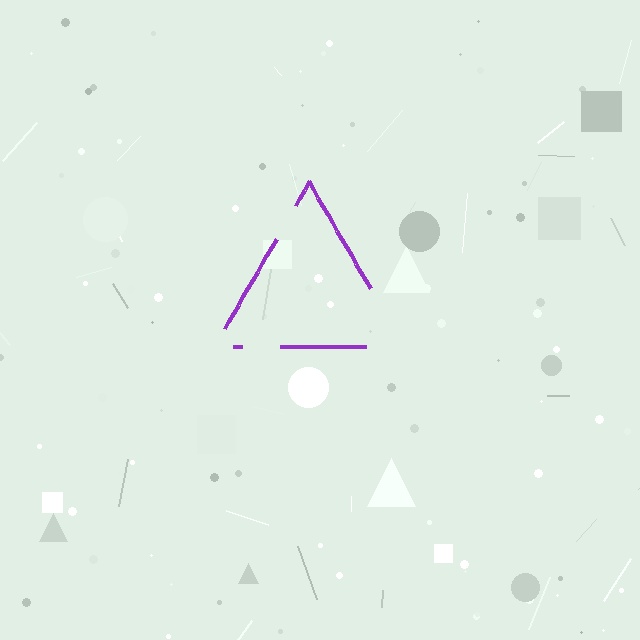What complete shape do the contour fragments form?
The contour fragments form a triangle.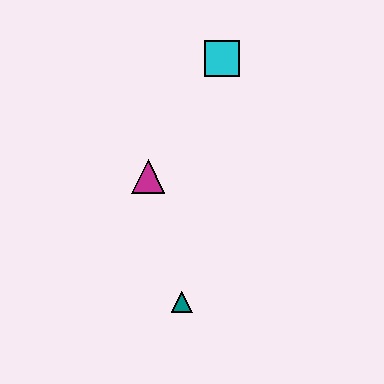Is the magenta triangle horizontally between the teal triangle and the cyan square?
No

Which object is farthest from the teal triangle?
The cyan square is farthest from the teal triangle.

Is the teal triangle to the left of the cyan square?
Yes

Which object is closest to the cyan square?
The magenta triangle is closest to the cyan square.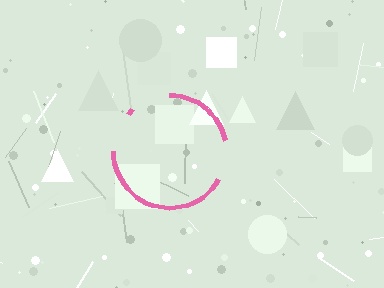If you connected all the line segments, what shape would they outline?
They would outline a circle.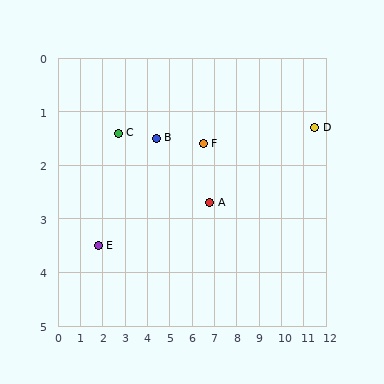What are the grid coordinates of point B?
Point B is at approximately (4.4, 1.5).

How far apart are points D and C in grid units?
Points D and C are about 8.8 grid units apart.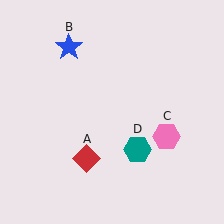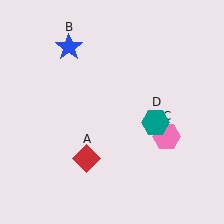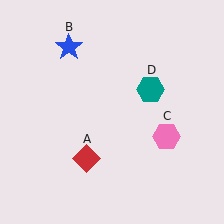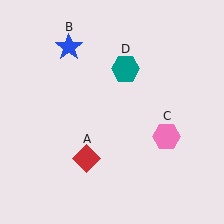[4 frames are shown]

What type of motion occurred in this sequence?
The teal hexagon (object D) rotated counterclockwise around the center of the scene.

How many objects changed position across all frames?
1 object changed position: teal hexagon (object D).